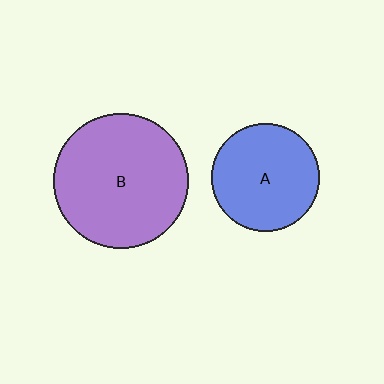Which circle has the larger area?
Circle B (purple).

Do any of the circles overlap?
No, none of the circles overlap.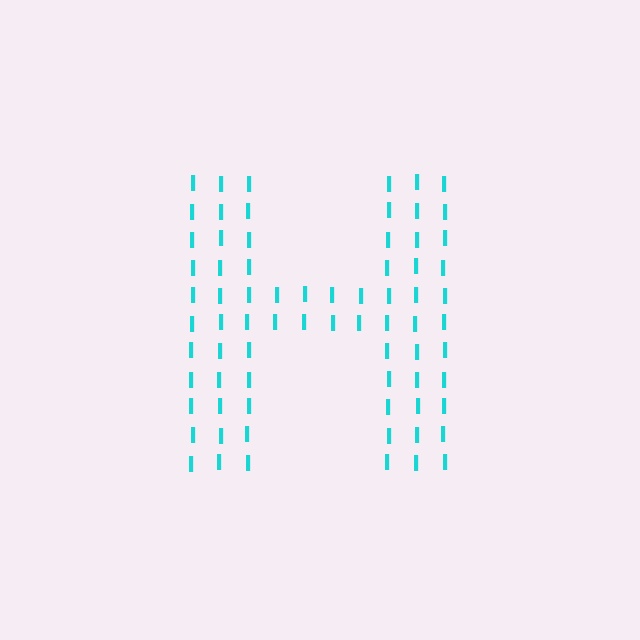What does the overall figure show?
The overall figure shows the letter H.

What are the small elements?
The small elements are letter I's.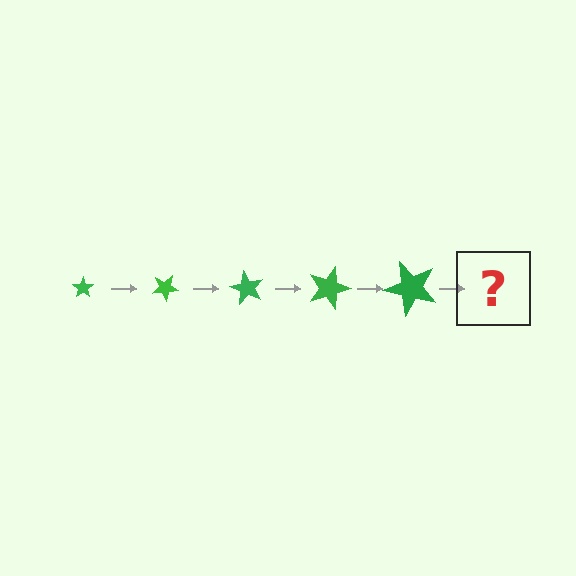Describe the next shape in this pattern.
It should be a star, larger than the previous one and rotated 150 degrees from the start.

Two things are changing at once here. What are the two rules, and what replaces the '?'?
The two rules are that the star grows larger each step and it rotates 30 degrees each step. The '?' should be a star, larger than the previous one and rotated 150 degrees from the start.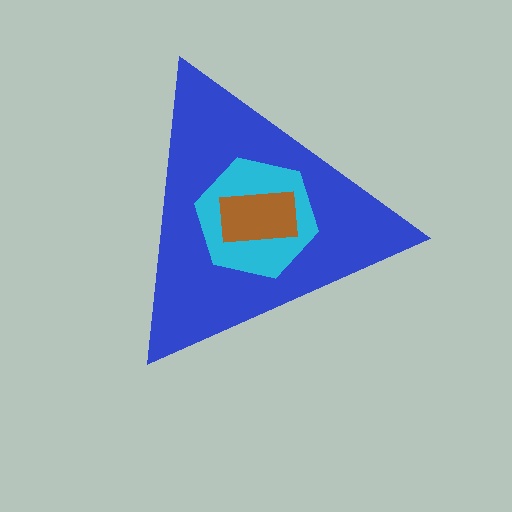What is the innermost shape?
The brown rectangle.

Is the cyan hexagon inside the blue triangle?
Yes.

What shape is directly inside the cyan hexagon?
The brown rectangle.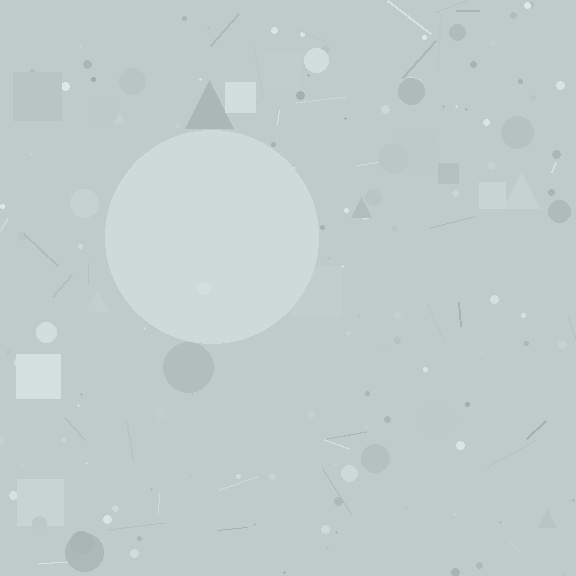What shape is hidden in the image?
A circle is hidden in the image.